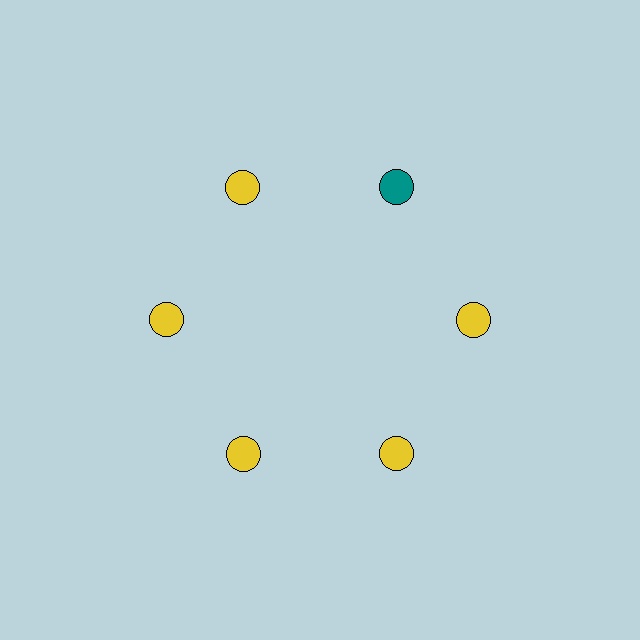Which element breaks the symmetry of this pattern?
The teal circle at roughly the 1 o'clock position breaks the symmetry. All other shapes are yellow circles.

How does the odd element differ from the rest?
It has a different color: teal instead of yellow.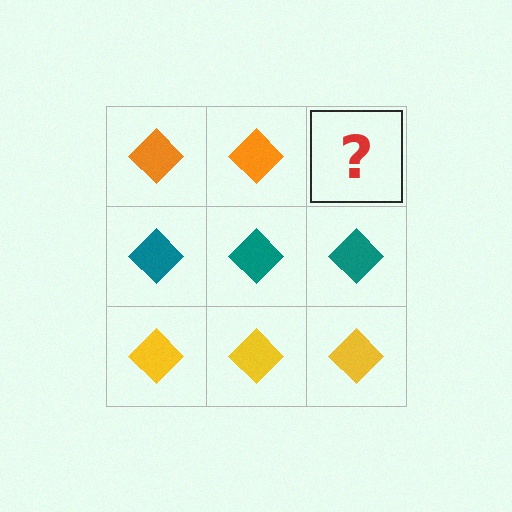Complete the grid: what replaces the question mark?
The question mark should be replaced with an orange diamond.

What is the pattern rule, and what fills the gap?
The rule is that each row has a consistent color. The gap should be filled with an orange diamond.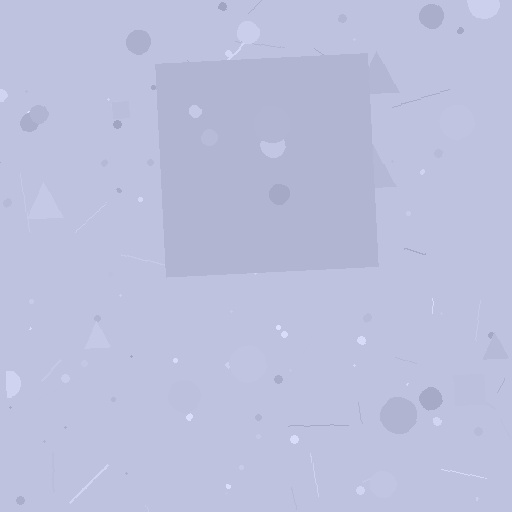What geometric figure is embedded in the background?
A square is embedded in the background.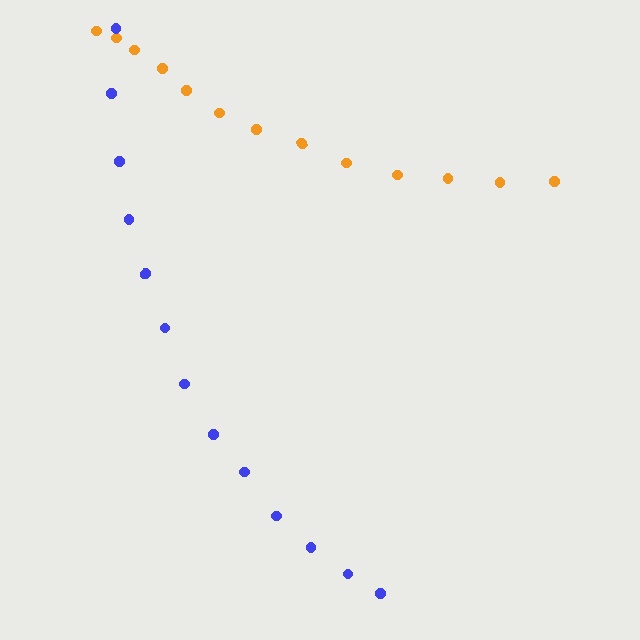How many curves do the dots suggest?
There are 2 distinct paths.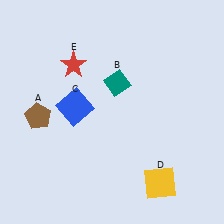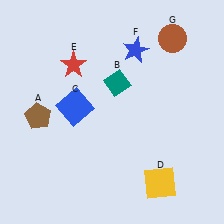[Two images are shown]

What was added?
A blue star (F), a brown circle (G) were added in Image 2.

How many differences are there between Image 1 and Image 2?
There are 2 differences between the two images.